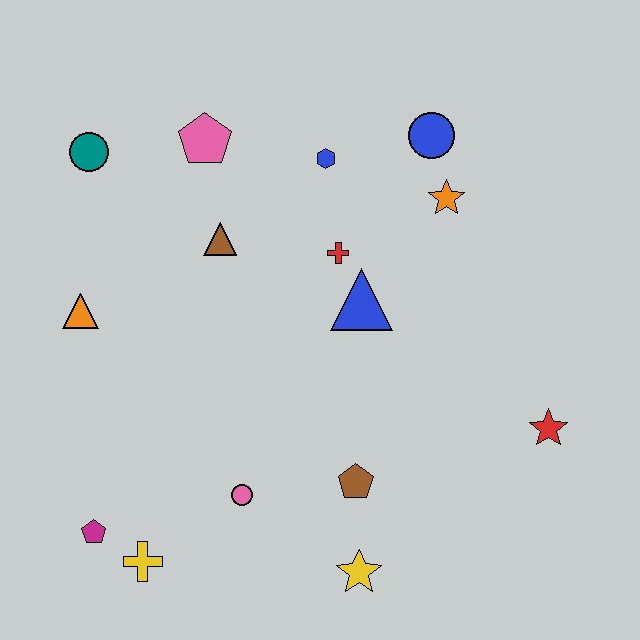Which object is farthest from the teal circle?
The red star is farthest from the teal circle.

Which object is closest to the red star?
The brown pentagon is closest to the red star.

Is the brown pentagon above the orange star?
No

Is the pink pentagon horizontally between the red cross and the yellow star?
No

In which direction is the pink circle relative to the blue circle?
The pink circle is below the blue circle.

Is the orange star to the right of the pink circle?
Yes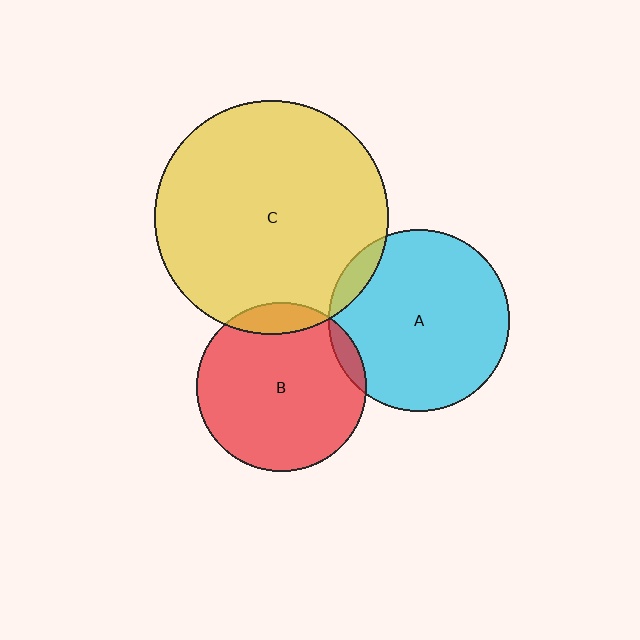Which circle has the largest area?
Circle C (yellow).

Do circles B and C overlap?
Yes.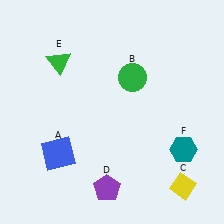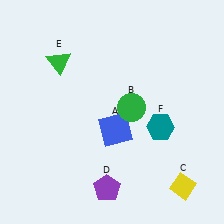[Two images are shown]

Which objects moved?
The objects that moved are: the blue square (A), the green circle (B), the teal hexagon (F).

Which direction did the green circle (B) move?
The green circle (B) moved down.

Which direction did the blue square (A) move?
The blue square (A) moved right.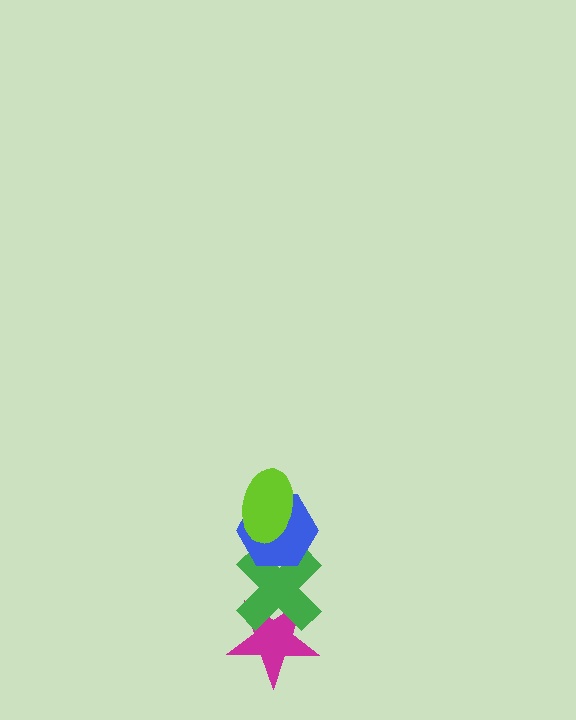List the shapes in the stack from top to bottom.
From top to bottom: the lime ellipse, the blue hexagon, the green cross, the magenta star.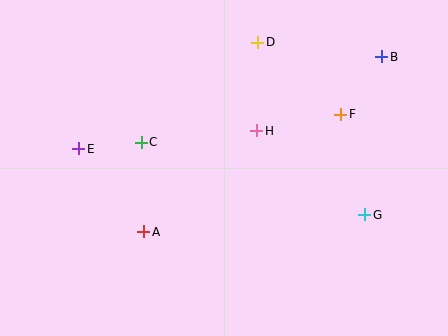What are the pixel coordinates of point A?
Point A is at (144, 232).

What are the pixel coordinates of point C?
Point C is at (141, 142).